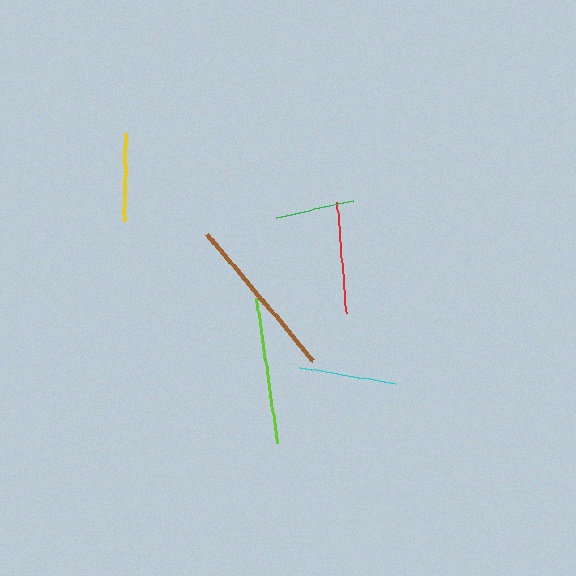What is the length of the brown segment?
The brown segment is approximately 166 pixels long.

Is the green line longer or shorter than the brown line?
The brown line is longer than the green line.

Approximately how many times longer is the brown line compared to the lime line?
The brown line is approximately 1.1 times the length of the lime line.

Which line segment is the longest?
The brown line is the longest at approximately 166 pixels.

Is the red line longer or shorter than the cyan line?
The red line is longer than the cyan line.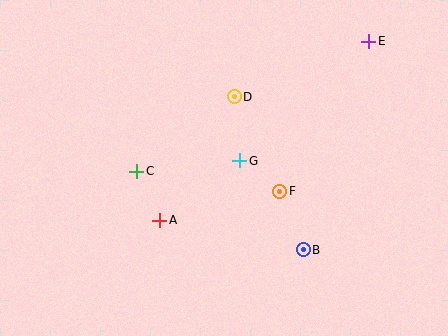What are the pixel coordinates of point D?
Point D is at (234, 97).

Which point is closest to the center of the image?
Point G at (240, 161) is closest to the center.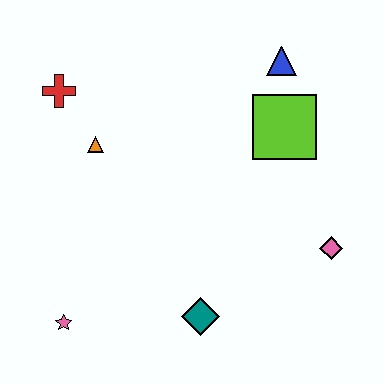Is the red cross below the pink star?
No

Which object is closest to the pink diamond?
The lime square is closest to the pink diamond.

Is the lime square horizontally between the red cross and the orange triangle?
No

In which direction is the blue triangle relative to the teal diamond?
The blue triangle is above the teal diamond.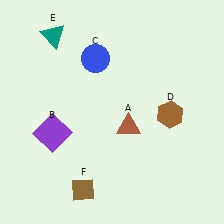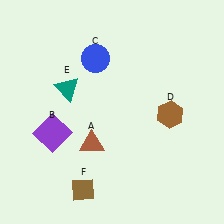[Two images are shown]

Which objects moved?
The objects that moved are: the brown triangle (A), the teal triangle (E).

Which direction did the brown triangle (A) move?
The brown triangle (A) moved left.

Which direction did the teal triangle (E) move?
The teal triangle (E) moved down.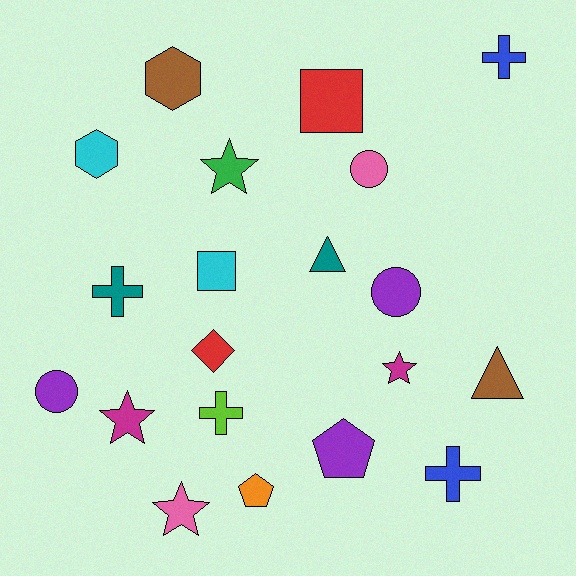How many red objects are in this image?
There are 2 red objects.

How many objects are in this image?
There are 20 objects.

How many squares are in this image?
There are 2 squares.